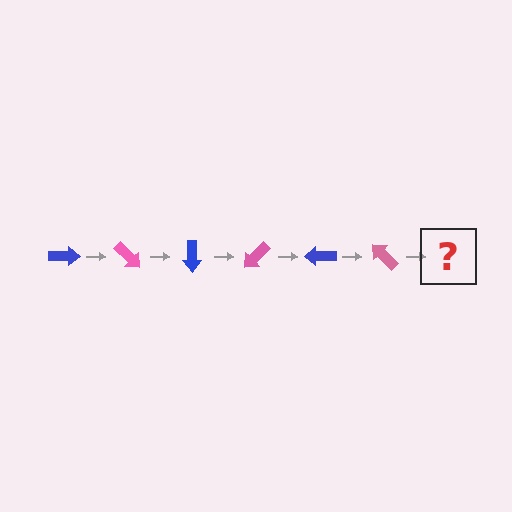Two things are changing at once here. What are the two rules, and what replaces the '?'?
The two rules are that it rotates 45 degrees each step and the color cycles through blue and pink. The '?' should be a blue arrow, rotated 270 degrees from the start.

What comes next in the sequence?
The next element should be a blue arrow, rotated 270 degrees from the start.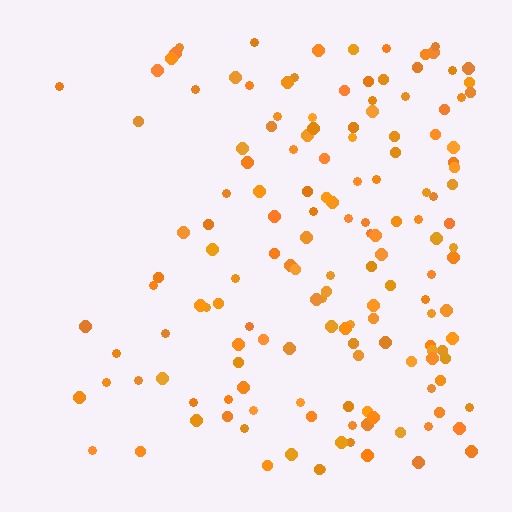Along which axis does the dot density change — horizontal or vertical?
Horizontal.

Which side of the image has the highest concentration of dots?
The right.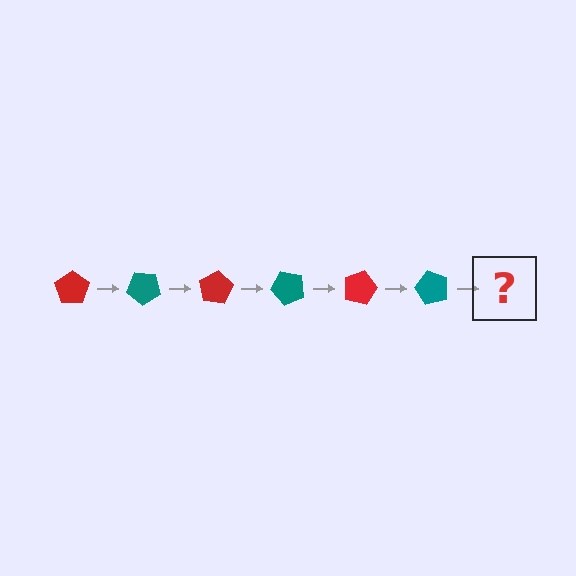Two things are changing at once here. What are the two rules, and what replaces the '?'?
The two rules are that it rotates 40 degrees each step and the color cycles through red and teal. The '?' should be a red pentagon, rotated 240 degrees from the start.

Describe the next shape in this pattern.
It should be a red pentagon, rotated 240 degrees from the start.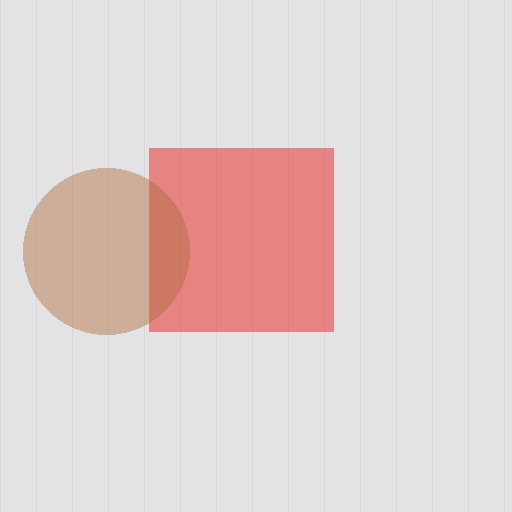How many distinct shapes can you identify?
There are 2 distinct shapes: a red square, a brown circle.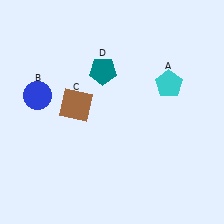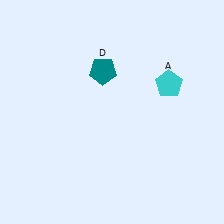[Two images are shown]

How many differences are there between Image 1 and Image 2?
There are 2 differences between the two images.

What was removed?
The brown square (C), the blue circle (B) were removed in Image 2.